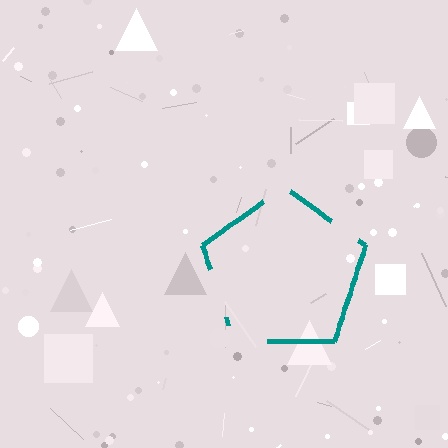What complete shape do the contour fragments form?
The contour fragments form a pentagon.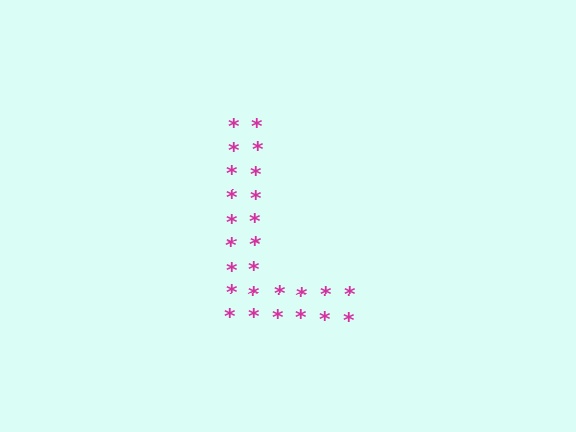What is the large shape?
The large shape is the letter L.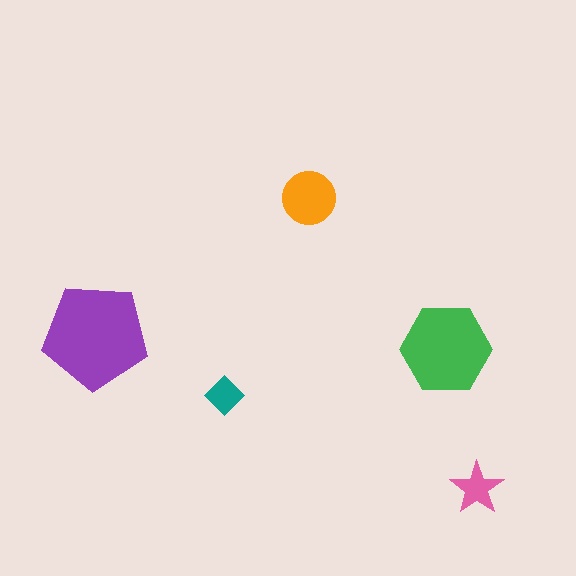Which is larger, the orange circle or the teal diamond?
The orange circle.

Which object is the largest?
The purple pentagon.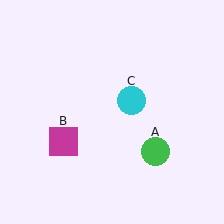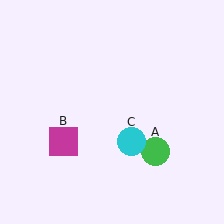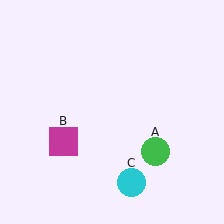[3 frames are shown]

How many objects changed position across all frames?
1 object changed position: cyan circle (object C).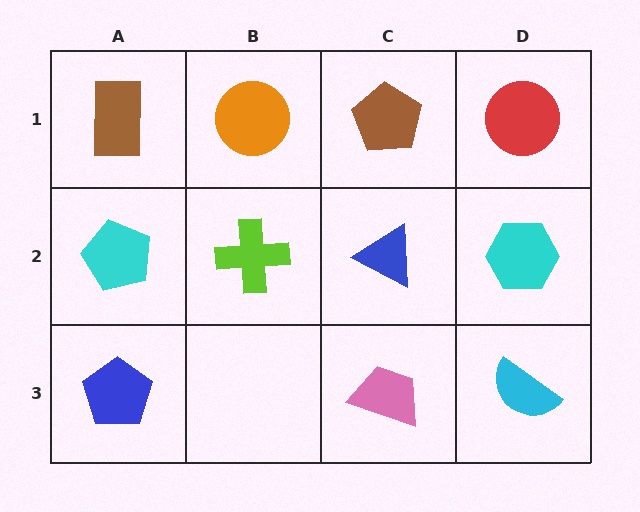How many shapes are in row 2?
4 shapes.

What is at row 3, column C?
A pink trapezoid.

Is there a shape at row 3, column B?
No, that cell is empty.